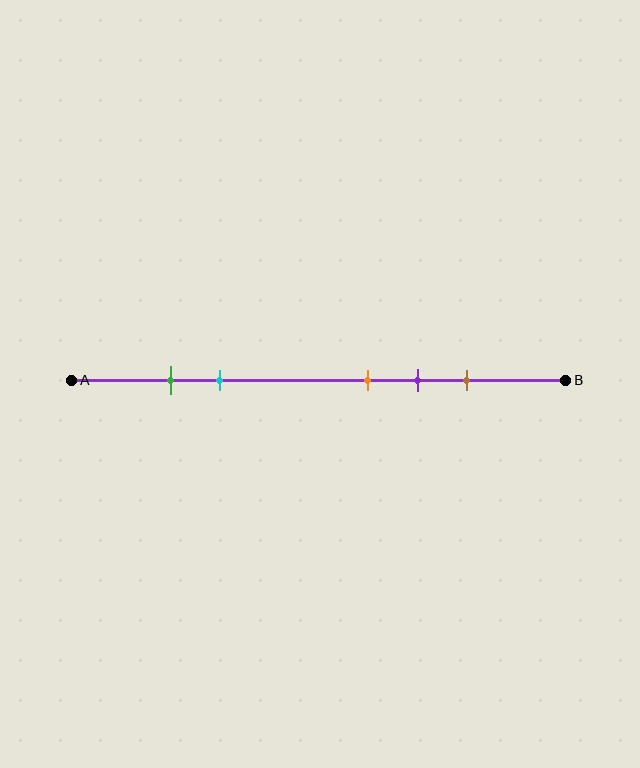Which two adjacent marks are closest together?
The green and cyan marks are the closest adjacent pair.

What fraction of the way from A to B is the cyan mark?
The cyan mark is approximately 30% (0.3) of the way from A to B.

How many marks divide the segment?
There are 5 marks dividing the segment.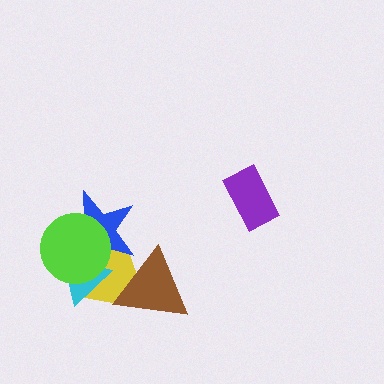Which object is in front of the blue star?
The lime circle is in front of the blue star.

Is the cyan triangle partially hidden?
Yes, it is partially covered by another shape.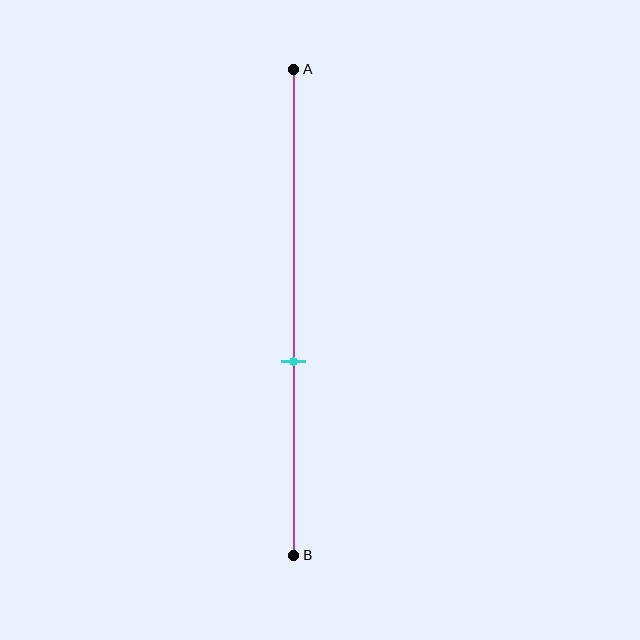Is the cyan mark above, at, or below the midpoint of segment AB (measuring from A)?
The cyan mark is below the midpoint of segment AB.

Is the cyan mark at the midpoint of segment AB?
No, the mark is at about 60% from A, not at the 50% midpoint.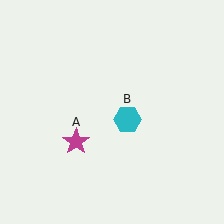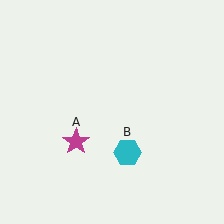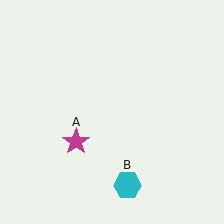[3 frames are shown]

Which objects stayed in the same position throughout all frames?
Magenta star (object A) remained stationary.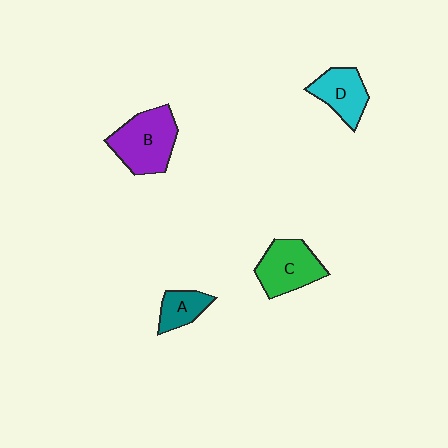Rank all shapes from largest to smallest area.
From largest to smallest: B (purple), C (green), D (cyan), A (teal).